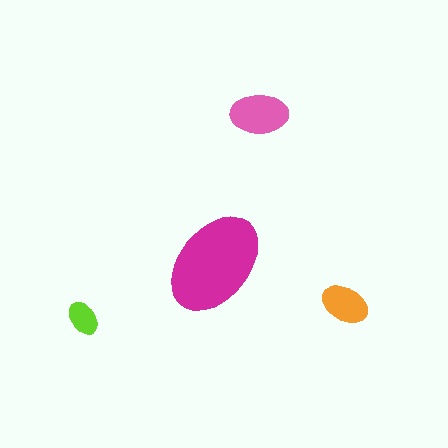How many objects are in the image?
There are 4 objects in the image.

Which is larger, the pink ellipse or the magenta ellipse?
The magenta one.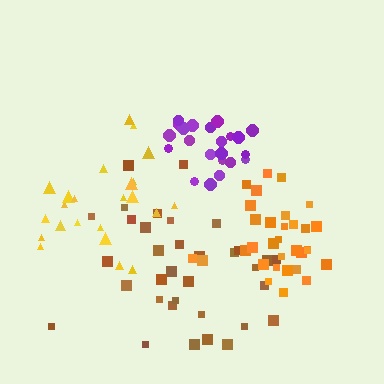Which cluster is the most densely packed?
Purple.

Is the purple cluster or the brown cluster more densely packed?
Purple.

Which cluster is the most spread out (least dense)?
Yellow.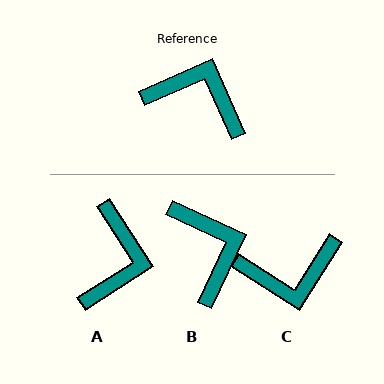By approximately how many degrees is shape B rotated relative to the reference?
Approximately 49 degrees clockwise.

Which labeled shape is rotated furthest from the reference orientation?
C, about 147 degrees away.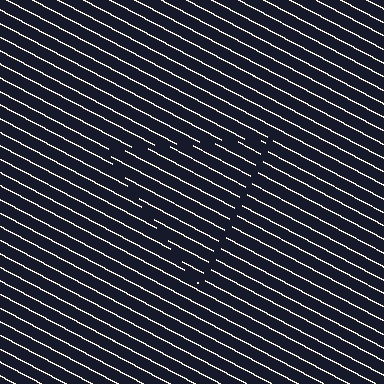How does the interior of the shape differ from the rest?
The interior of the shape contains the same grating, shifted by half a period — the contour is defined by the phase discontinuity where line-ends from the inner and outer gratings abut.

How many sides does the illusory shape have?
3 sides — the line-ends trace a triangle.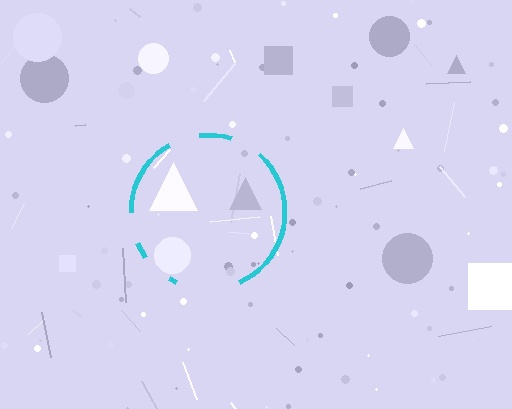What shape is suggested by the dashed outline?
The dashed outline suggests a circle.